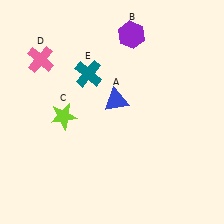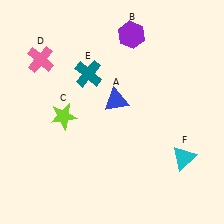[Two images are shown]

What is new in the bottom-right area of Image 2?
A cyan triangle (F) was added in the bottom-right area of Image 2.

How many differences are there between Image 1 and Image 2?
There is 1 difference between the two images.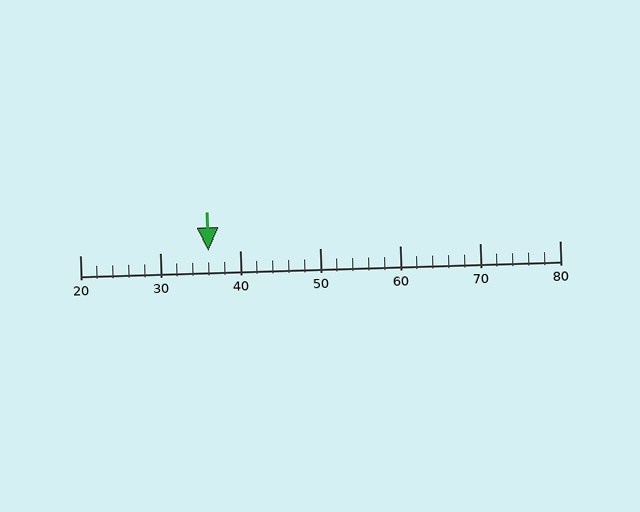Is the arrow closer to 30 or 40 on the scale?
The arrow is closer to 40.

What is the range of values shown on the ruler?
The ruler shows values from 20 to 80.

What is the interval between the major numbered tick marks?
The major tick marks are spaced 10 units apart.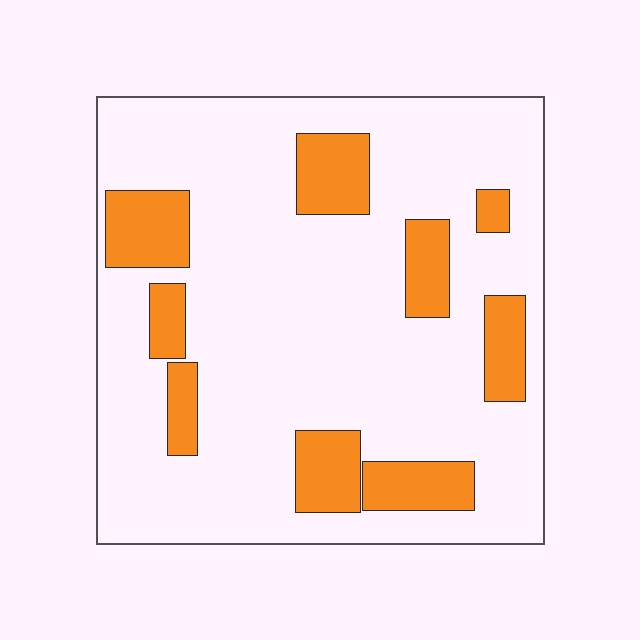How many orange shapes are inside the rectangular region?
9.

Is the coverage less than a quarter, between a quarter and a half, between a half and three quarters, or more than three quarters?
Less than a quarter.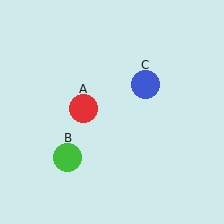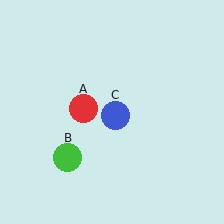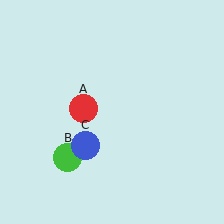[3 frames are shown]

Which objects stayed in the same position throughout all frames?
Red circle (object A) and green circle (object B) remained stationary.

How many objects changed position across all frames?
1 object changed position: blue circle (object C).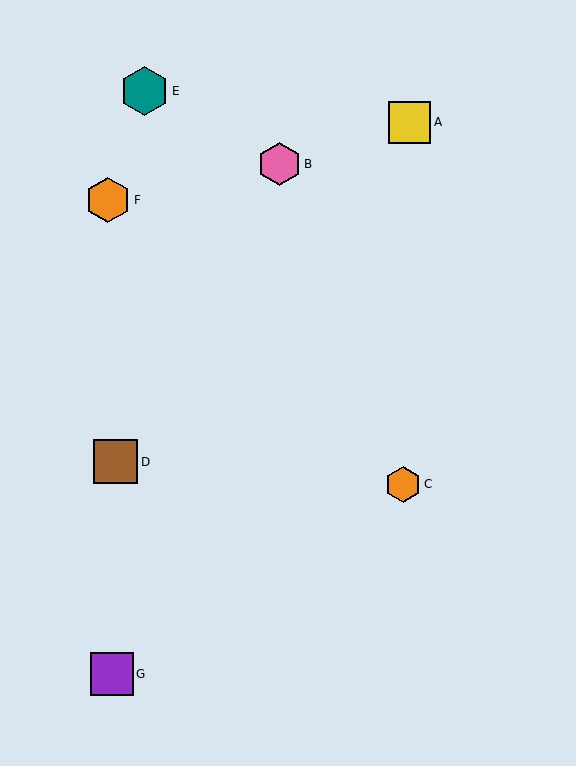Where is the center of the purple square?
The center of the purple square is at (112, 674).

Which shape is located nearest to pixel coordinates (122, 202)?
The orange hexagon (labeled F) at (108, 200) is nearest to that location.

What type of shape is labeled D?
Shape D is a brown square.